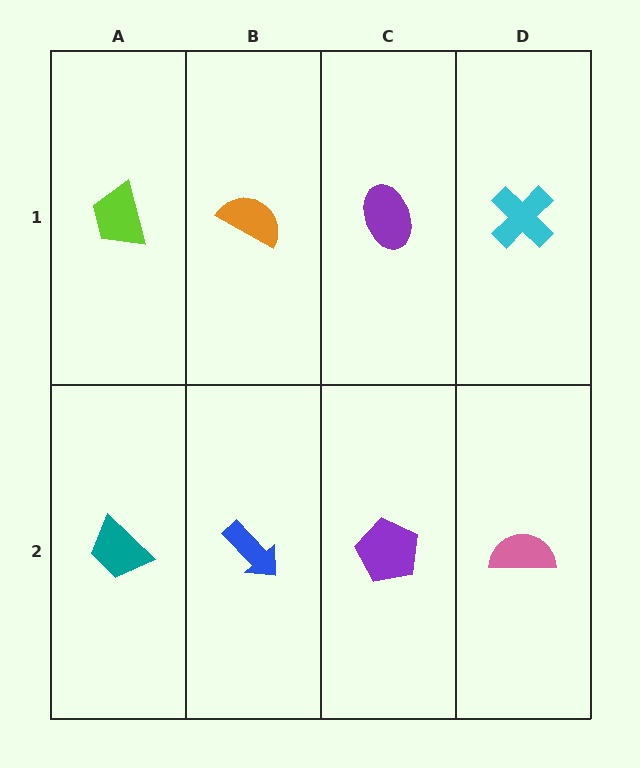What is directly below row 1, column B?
A blue arrow.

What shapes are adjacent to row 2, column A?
A lime trapezoid (row 1, column A), a blue arrow (row 2, column B).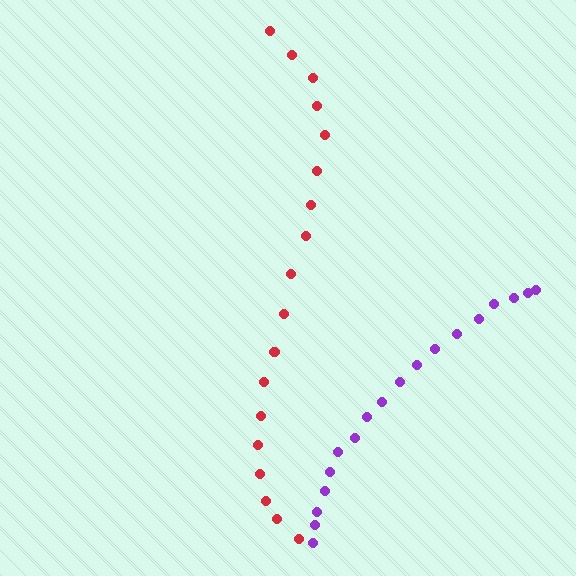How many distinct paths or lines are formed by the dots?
There are 2 distinct paths.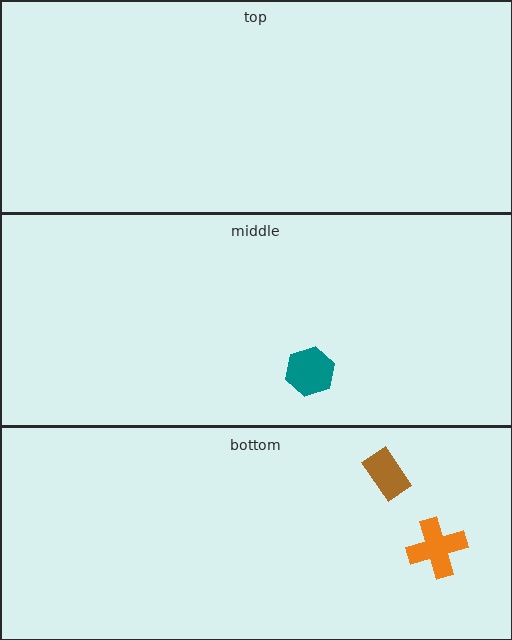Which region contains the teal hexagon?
The middle region.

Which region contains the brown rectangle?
The bottom region.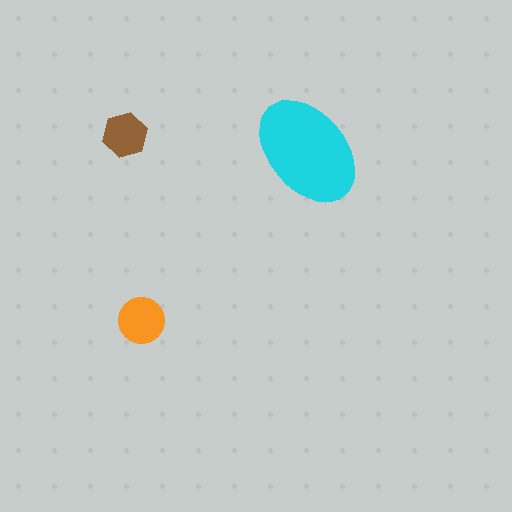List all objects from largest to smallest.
The cyan ellipse, the orange circle, the brown hexagon.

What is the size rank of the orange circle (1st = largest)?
2nd.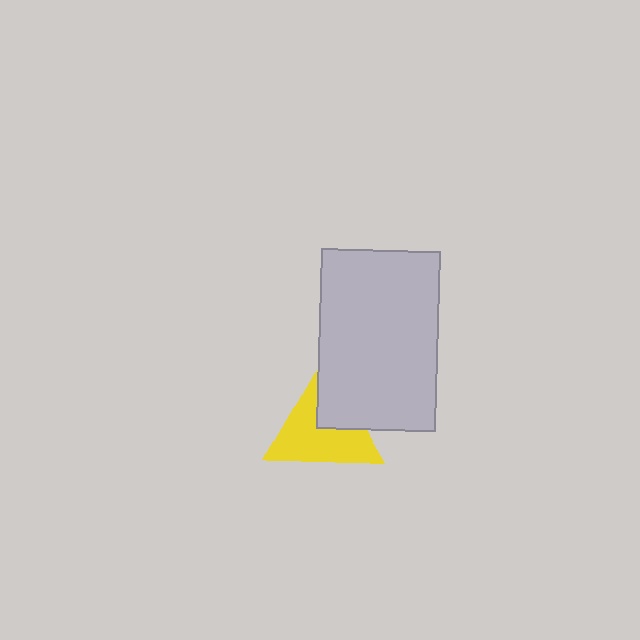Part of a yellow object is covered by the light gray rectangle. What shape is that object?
It is a triangle.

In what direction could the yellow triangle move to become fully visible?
The yellow triangle could move toward the lower-left. That would shift it out from behind the light gray rectangle entirely.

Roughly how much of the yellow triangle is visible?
Most of it is visible (roughly 67%).